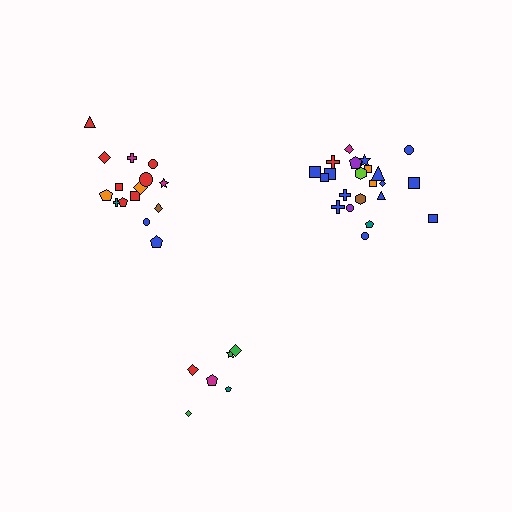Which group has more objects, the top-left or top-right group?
The top-right group.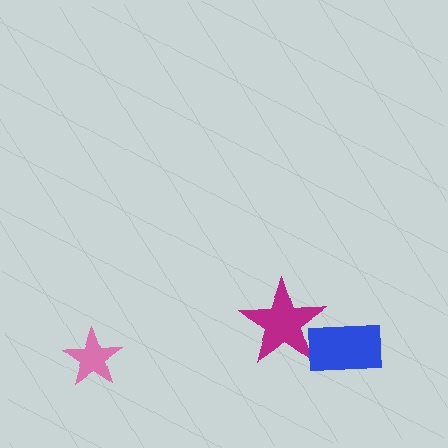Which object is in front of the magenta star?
The blue rectangle is in front of the magenta star.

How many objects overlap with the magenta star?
1 object overlaps with the magenta star.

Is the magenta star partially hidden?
Yes, it is partially covered by another shape.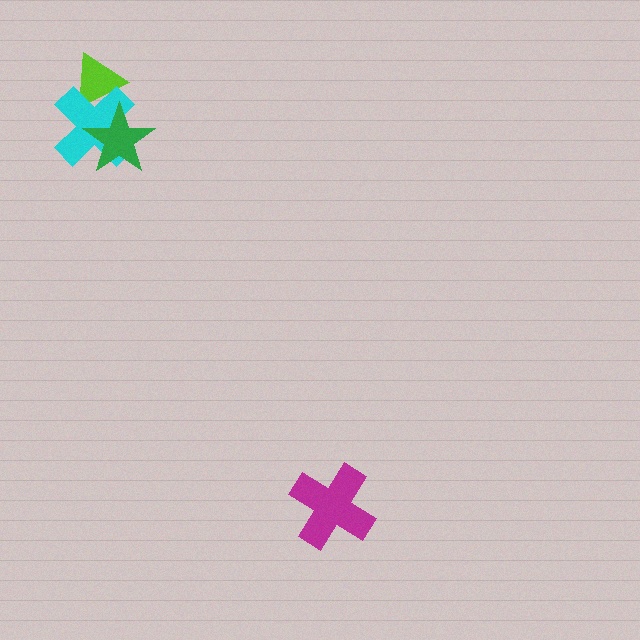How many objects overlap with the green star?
2 objects overlap with the green star.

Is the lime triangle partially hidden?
Yes, it is partially covered by another shape.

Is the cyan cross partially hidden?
Yes, it is partially covered by another shape.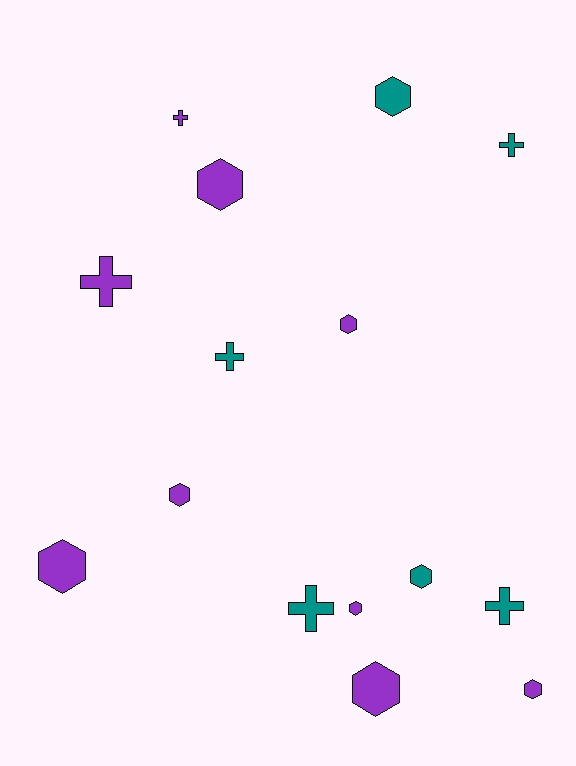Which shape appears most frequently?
Hexagon, with 9 objects.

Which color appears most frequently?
Purple, with 9 objects.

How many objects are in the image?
There are 15 objects.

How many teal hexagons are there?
There are 2 teal hexagons.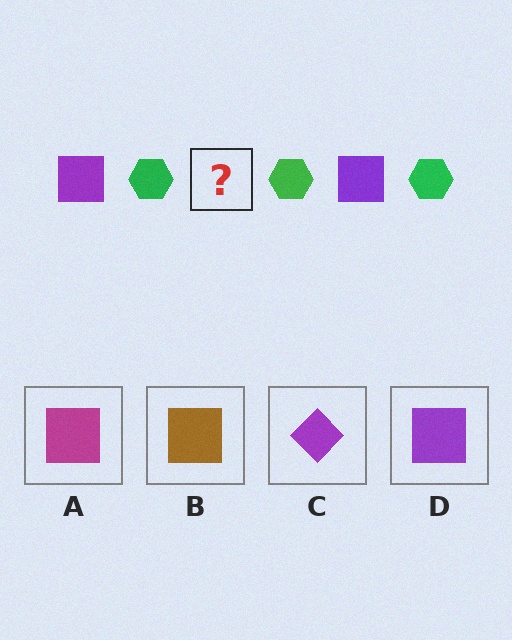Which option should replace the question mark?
Option D.